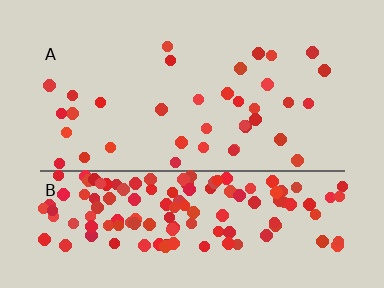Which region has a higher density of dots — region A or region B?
B (the bottom).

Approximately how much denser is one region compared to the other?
Approximately 4.3× — region B over region A.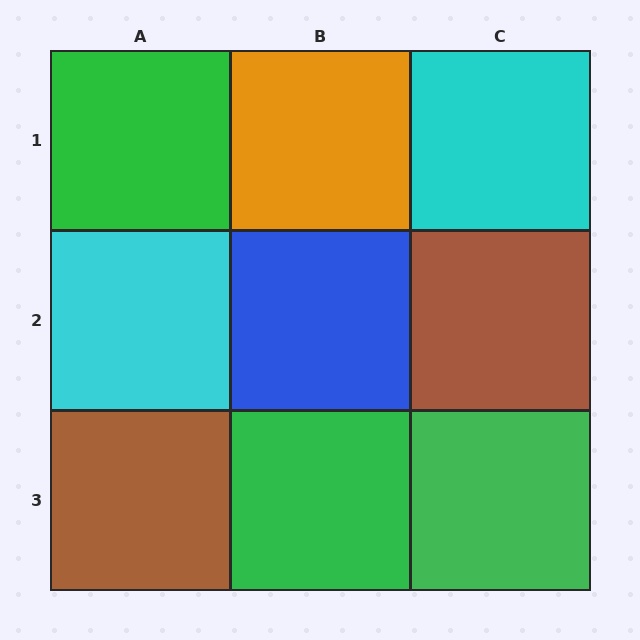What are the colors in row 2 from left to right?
Cyan, blue, brown.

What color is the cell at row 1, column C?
Cyan.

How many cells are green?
3 cells are green.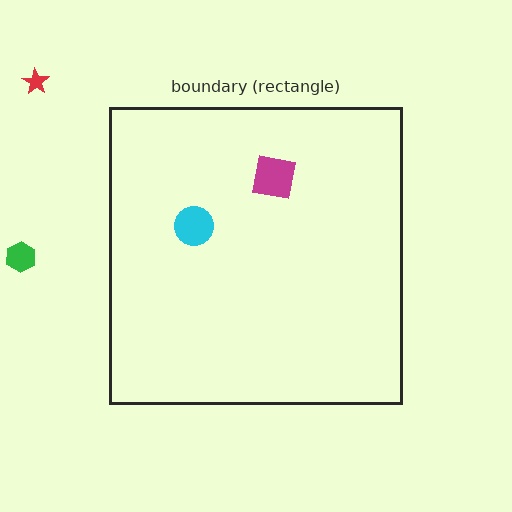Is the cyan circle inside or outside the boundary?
Inside.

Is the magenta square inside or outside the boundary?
Inside.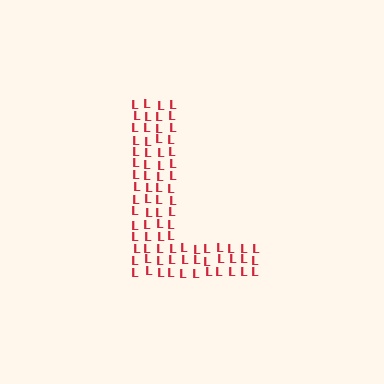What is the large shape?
The large shape is the letter L.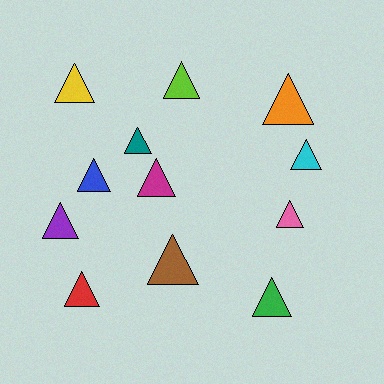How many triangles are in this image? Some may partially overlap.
There are 12 triangles.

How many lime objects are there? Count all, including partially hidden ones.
There is 1 lime object.